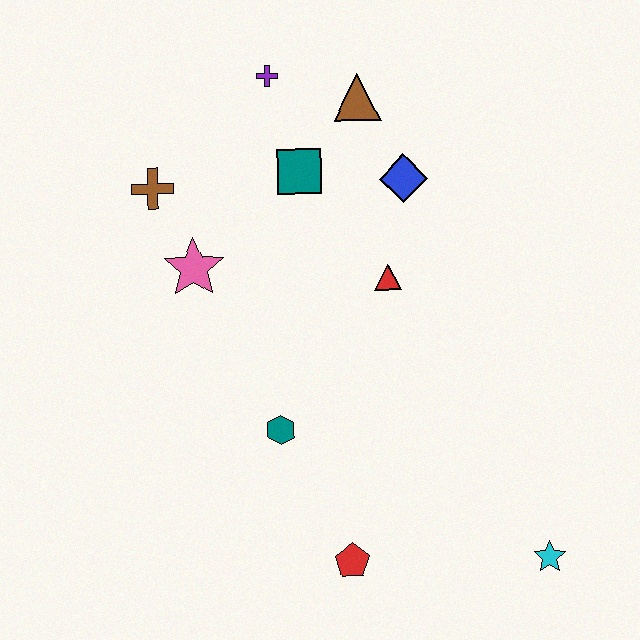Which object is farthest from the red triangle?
The cyan star is farthest from the red triangle.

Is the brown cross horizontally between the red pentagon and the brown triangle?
No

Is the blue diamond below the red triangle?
No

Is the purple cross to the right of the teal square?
No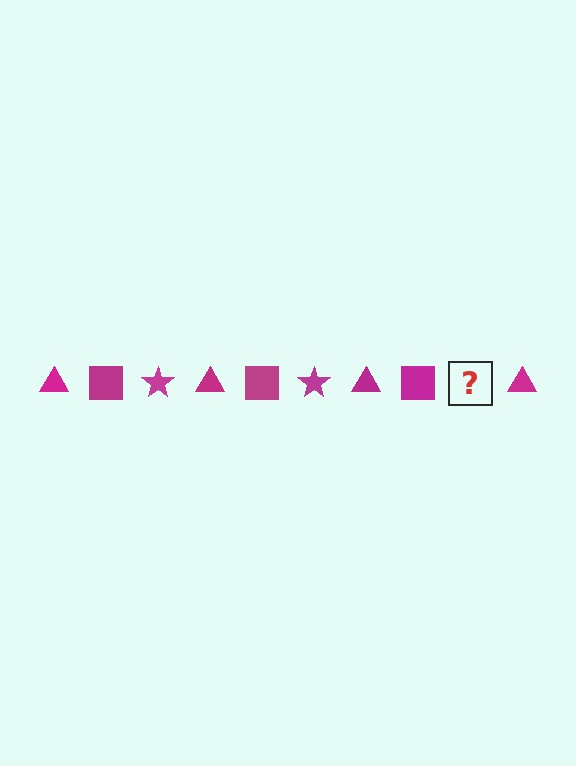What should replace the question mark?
The question mark should be replaced with a magenta star.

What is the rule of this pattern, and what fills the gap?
The rule is that the pattern cycles through triangle, square, star shapes in magenta. The gap should be filled with a magenta star.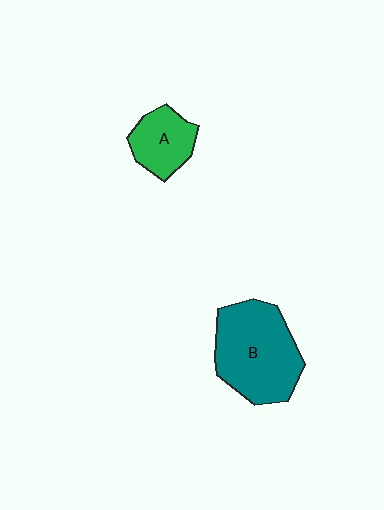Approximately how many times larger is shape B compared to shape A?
Approximately 2.1 times.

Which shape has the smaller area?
Shape A (green).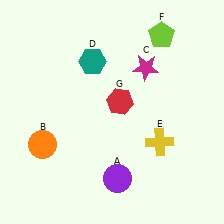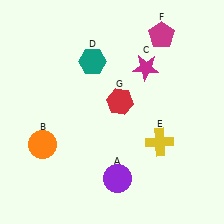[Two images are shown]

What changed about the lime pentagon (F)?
In Image 1, F is lime. In Image 2, it changed to magenta.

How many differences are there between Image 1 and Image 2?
There is 1 difference between the two images.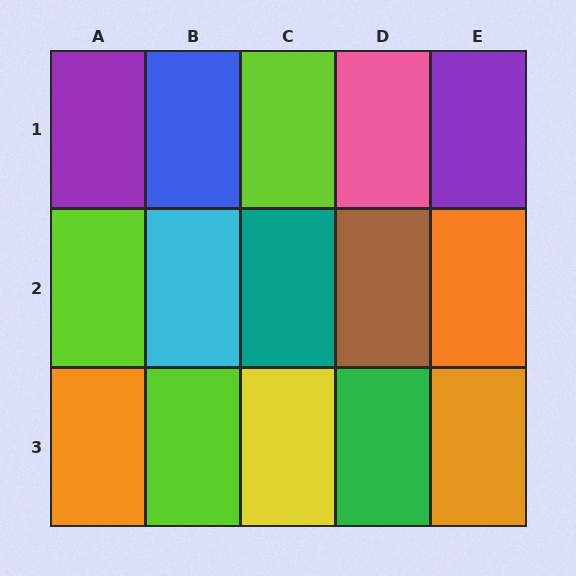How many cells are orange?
3 cells are orange.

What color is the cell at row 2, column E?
Orange.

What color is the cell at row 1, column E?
Purple.